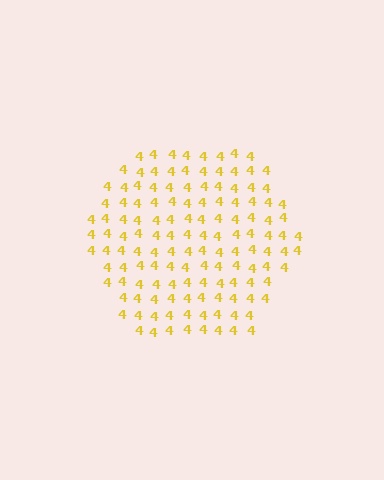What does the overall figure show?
The overall figure shows a hexagon.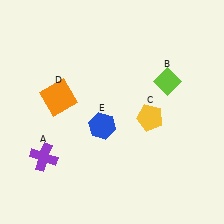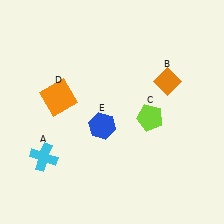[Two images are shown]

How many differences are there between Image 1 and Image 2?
There are 3 differences between the two images.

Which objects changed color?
A changed from purple to cyan. B changed from lime to orange. C changed from yellow to lime.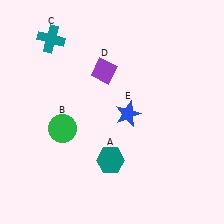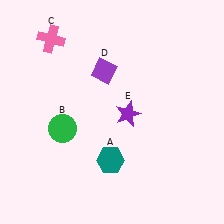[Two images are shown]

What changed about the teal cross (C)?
In Image 1, C is teal. In Image 2, it changed to pink.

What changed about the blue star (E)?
In Image 1, E is blue. In Image 2, it changed to purple.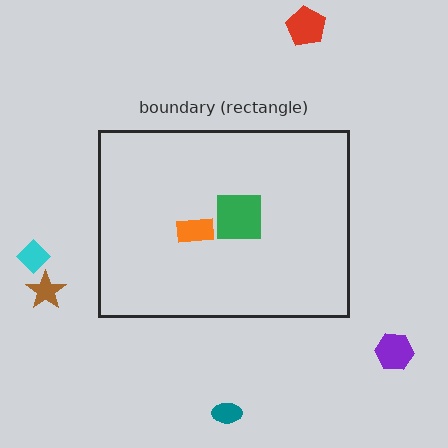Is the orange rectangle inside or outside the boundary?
Inside.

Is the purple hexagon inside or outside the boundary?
Outside.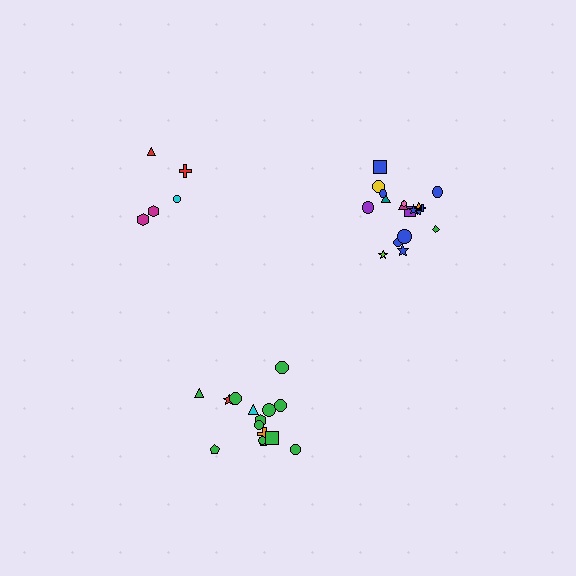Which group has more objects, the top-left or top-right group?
The top-right group.